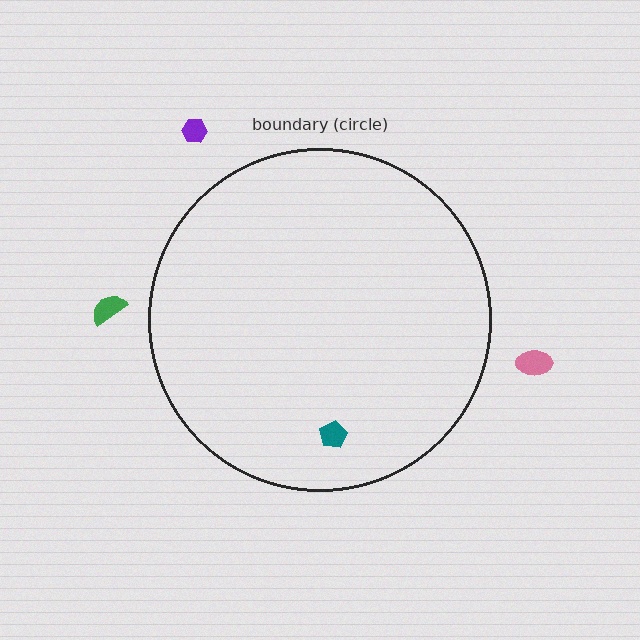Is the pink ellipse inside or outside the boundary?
Outside.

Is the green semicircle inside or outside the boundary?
Outside.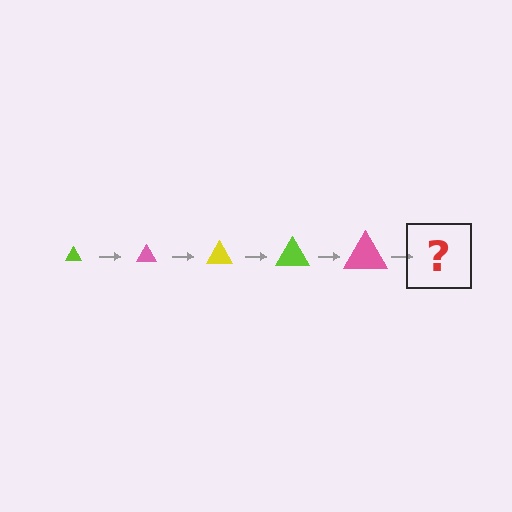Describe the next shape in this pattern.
It should be a yellow triangle, larger than the previous one.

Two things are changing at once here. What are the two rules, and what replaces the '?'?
The two rules are that the triangle grows larger each step and the color cycles through lime, pink, and yellow. The '?' should be a yellow triangle, larger than the previous one.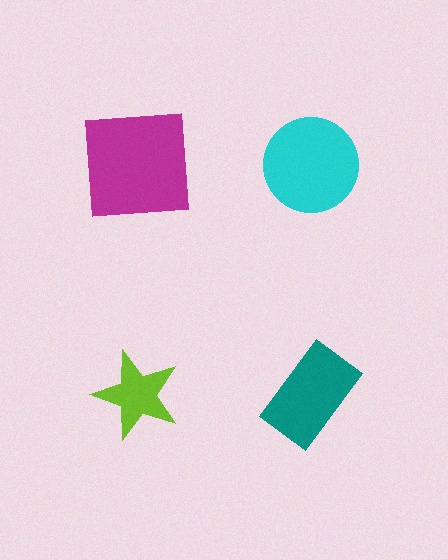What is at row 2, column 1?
A lime star.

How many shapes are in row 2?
2 shapes.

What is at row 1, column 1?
A magenta square.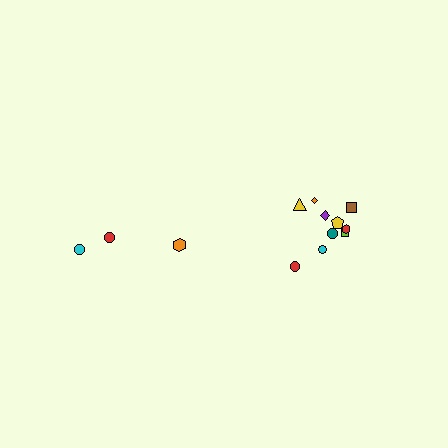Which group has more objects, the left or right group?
The right group.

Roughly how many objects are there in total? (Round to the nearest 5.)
Roughly 15 objects in total.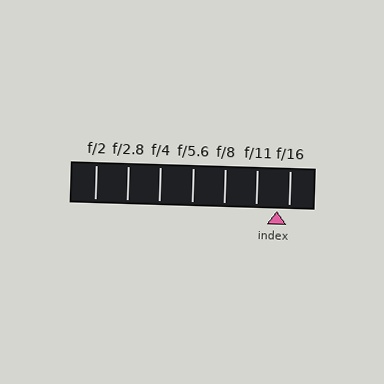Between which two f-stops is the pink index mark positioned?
The index mark is between f/11 and f/16.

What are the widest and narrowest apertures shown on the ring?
The widest aperture shown is f/2 and the narrowest is f/16.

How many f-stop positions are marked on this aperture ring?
There are 7 f-stop positions marked.